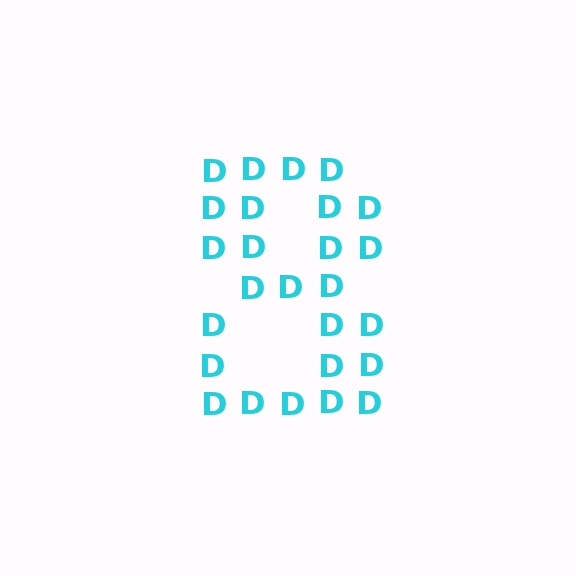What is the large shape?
The large shape is the digit 8.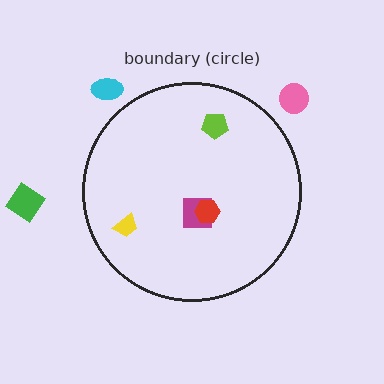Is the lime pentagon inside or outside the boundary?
Inside.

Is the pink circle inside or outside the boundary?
Outside.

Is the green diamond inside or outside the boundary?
Outside.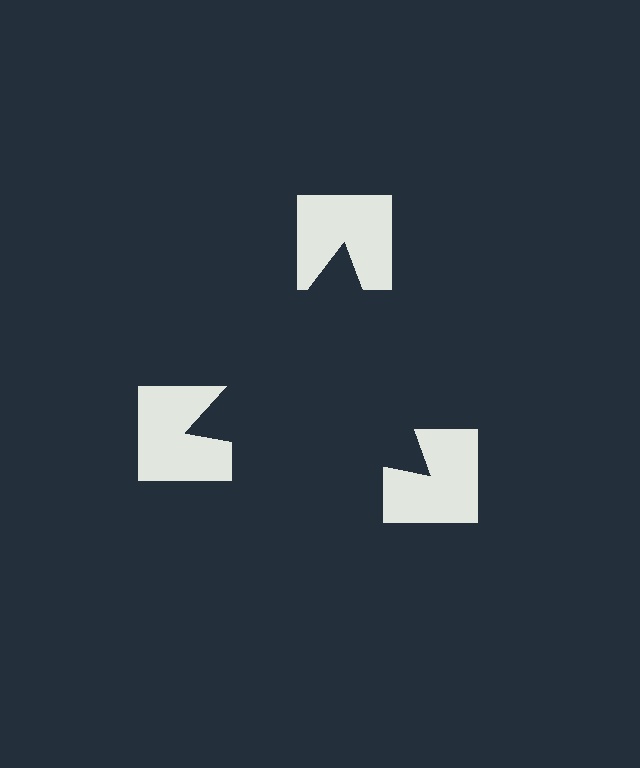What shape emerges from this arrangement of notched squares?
An illusory triangle — its edges are inferred from the aligned wedge cuts in the notched squares, not physically drawn.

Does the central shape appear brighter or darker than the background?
It typically appears slightly darker than the background, even though no actual brightness change is drawn.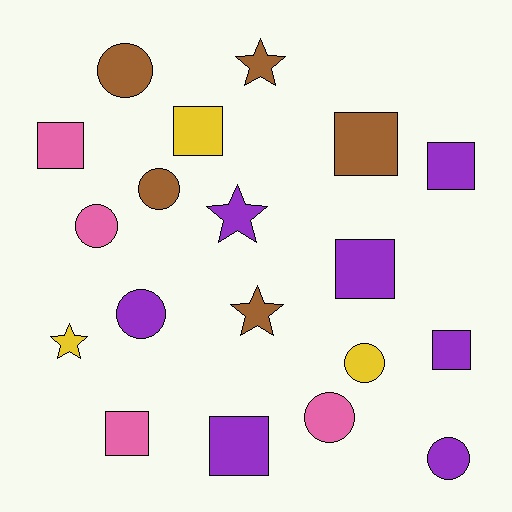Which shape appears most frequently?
Square, with 8 objects.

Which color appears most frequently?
Purple, with 7 objects.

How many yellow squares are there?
There is 1 yellow square.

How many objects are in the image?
There are 19 objects.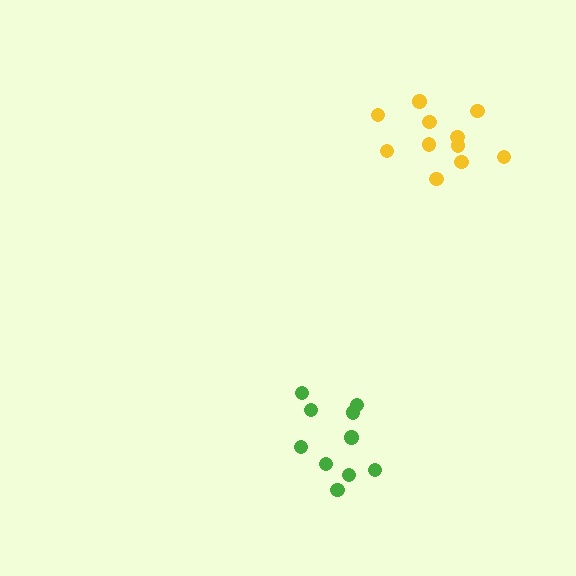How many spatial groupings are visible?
There are 2 spatial groupings.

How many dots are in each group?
Group 1: 11 dots, Group 2: 10 dots (21 total).